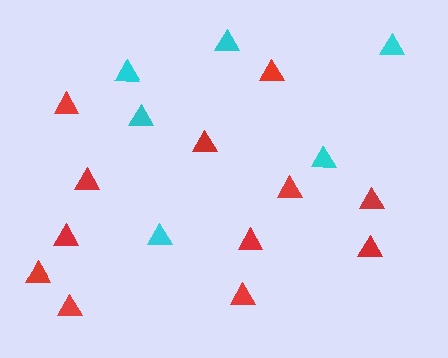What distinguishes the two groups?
There are 2 groups: one group of cyan triangles (6) and one group of red triangles (12).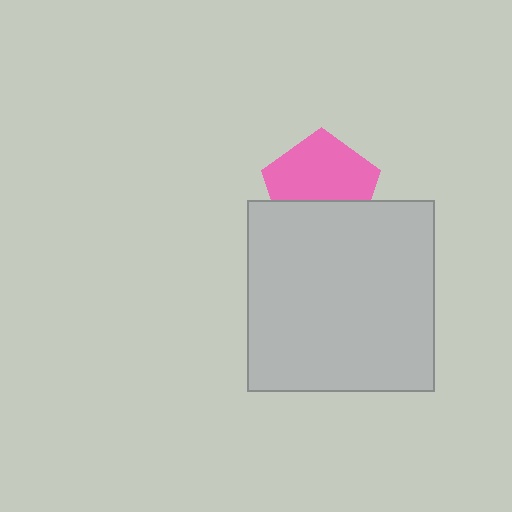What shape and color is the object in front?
The object in front is a light gray rectangle.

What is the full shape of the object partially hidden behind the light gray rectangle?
The partially hidden object is a pink pentagon.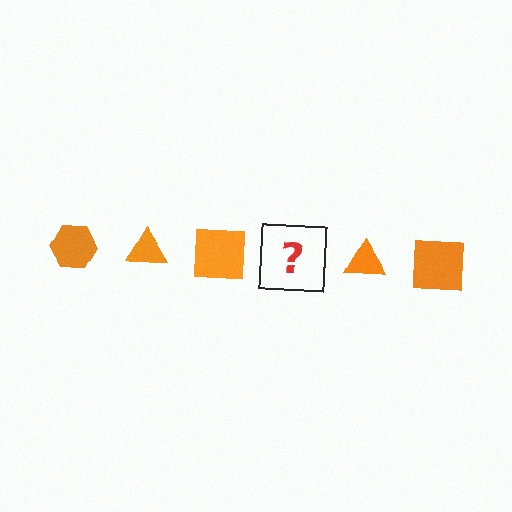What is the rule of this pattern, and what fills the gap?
The rule is that the pattern cycles through hexagon, triangle, square shapes in orange. The gap should be filled with an orange hexagon.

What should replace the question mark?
The question mark should be replaced with an orange hexagon.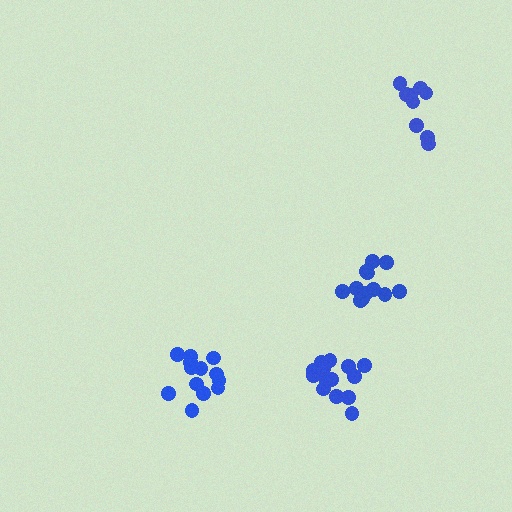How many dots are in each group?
Group 1: 9 dots, Group 2: 14 dots, Group 3: 13 dots, Group 4: 12 dots (48 total).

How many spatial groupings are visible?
There are 4 spatial groupings.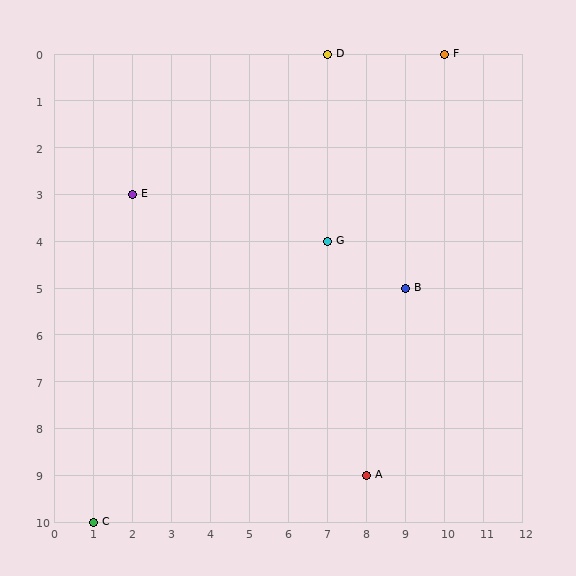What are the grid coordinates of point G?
Point G is at grid coordinates (7, 4).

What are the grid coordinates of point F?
Point F is at grid coordinates (10, 0).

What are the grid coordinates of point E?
Point E is at grid coordinates (2, 3).